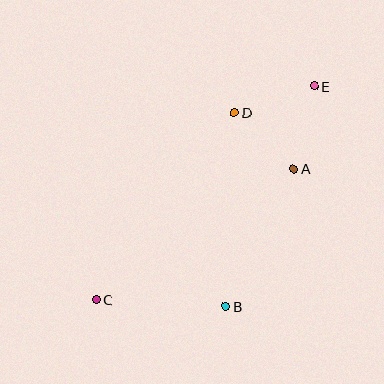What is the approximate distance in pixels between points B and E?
The distance between B and E is approximately 238 pixels.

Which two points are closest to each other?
Points A and D are closest to each other.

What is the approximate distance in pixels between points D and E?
The distance between D and E is approximately 84 pixels.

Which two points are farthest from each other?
Points C and E are farthest from each other.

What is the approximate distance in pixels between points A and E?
The distance between A and E is approximately 85 pixels.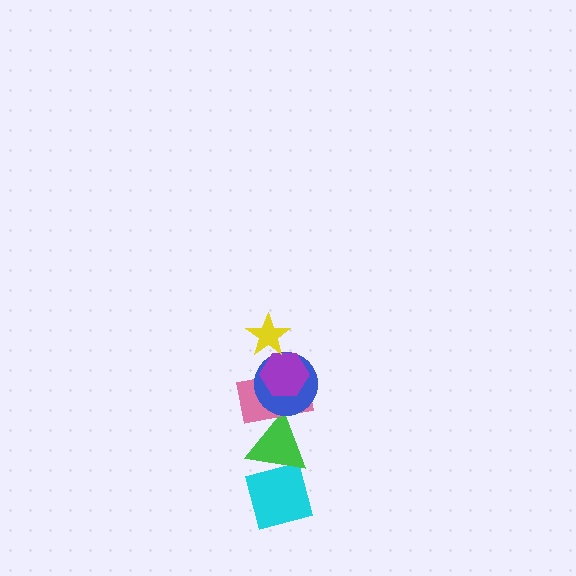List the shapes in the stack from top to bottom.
From top to bottom: the yellow star, the purple hexagon, the blue circle, the pink rectangle, the green triangle, the cyan diamond.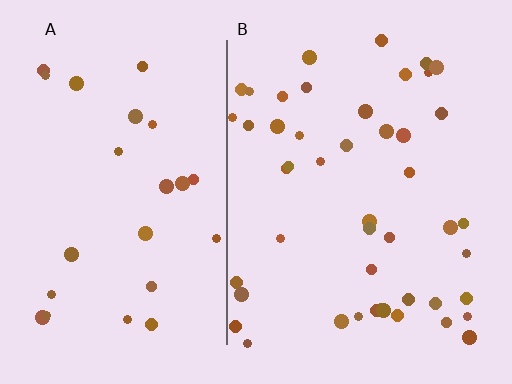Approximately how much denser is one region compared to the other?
Approximately 1.9× — region B over region A.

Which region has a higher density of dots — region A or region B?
B (the right).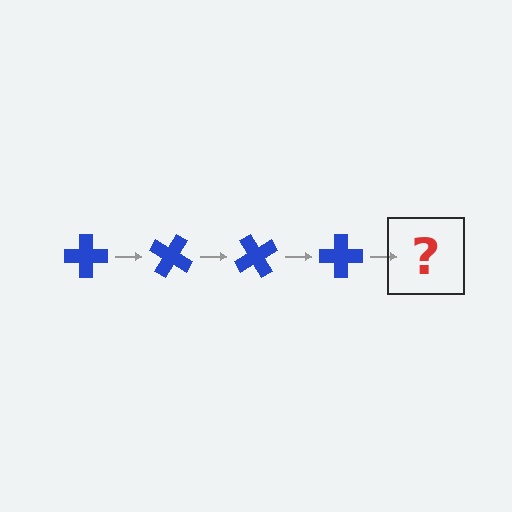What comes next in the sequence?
The next element should be a blue cross rotated 120 degrees.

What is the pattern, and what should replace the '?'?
The pattern is that the cross rotates 30 degrees each step. The '?' should be a blue cross rotated 120 degrees.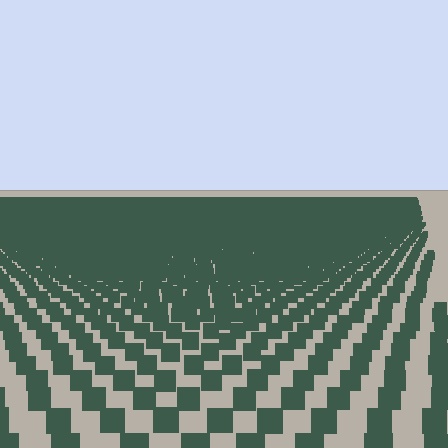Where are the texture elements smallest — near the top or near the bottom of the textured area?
Near the top.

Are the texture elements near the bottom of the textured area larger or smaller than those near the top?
Larger. Near the bottom, elements are closer to the viewer and appear at a bigger on-screen size.